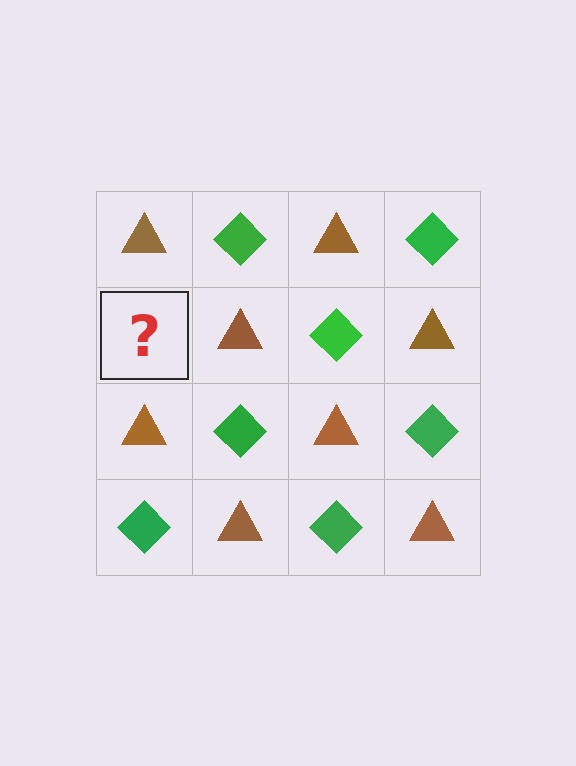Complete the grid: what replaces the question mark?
The question mark should be replaced with a green diamond.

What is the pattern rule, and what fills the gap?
The rule is that it alternates brown triangle and green diamond in a checkerboard pattern. The gap should be filled with a green diamond.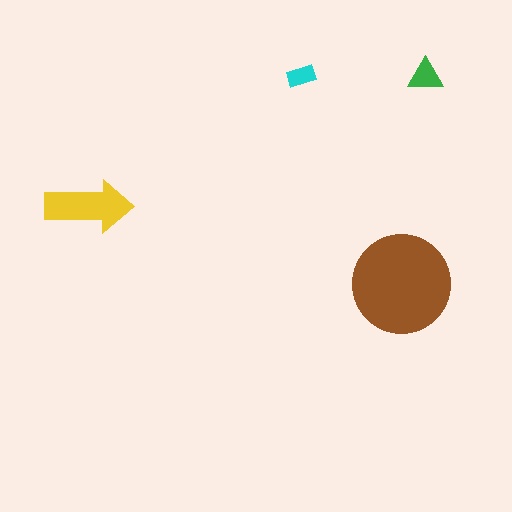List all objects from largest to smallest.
The brown circle, the yellow arrow, the green triangle, the cyan rectangle.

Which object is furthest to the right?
The green triangle is rightmost.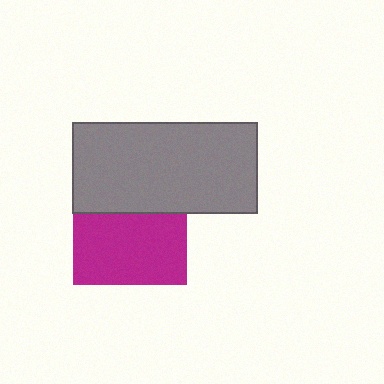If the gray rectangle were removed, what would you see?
You would see the complete magenta square.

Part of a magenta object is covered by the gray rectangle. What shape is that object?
It is a square.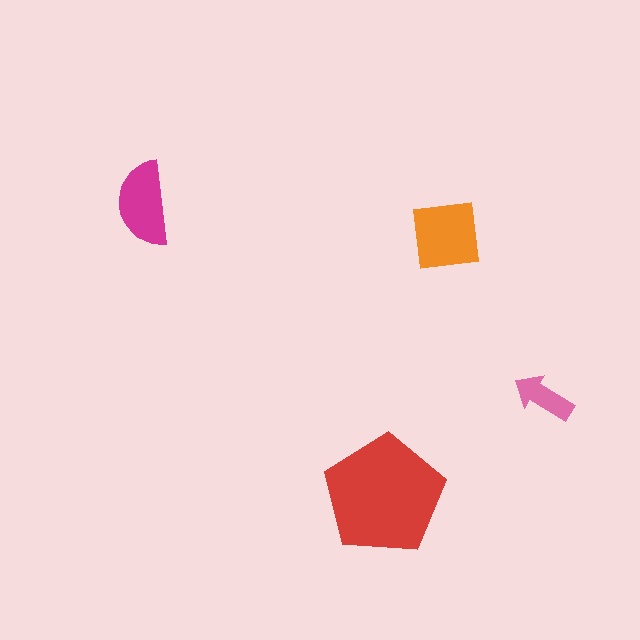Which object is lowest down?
The red pentagon is bottommost.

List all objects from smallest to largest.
The pink arrow, the magenta semicircle, the orange square, the red pentagon.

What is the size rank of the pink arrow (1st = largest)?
4th.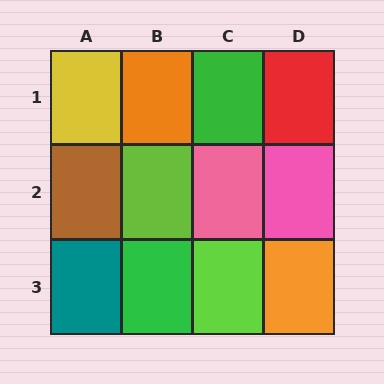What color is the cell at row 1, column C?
Green.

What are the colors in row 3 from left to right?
Teal, green, lime, orange.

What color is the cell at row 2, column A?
Brown.